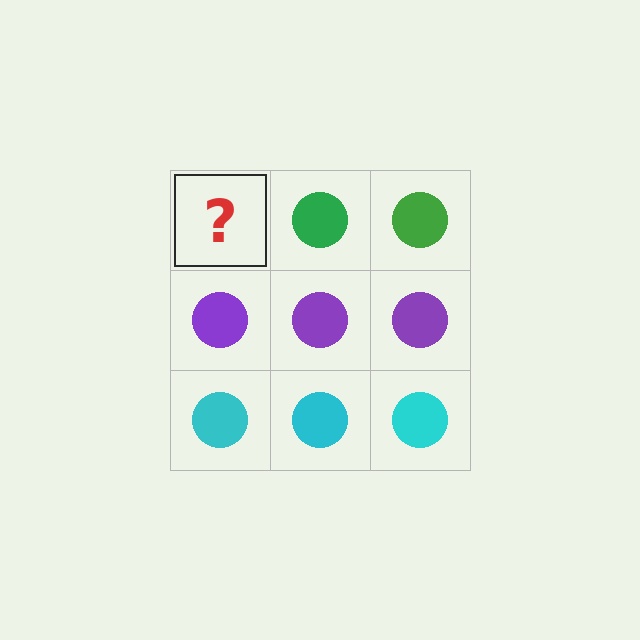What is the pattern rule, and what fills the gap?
The rule is that each row has a consistent color. The gap should be filled with a green circle.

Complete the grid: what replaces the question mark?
The question mark should be replaced with a green circle.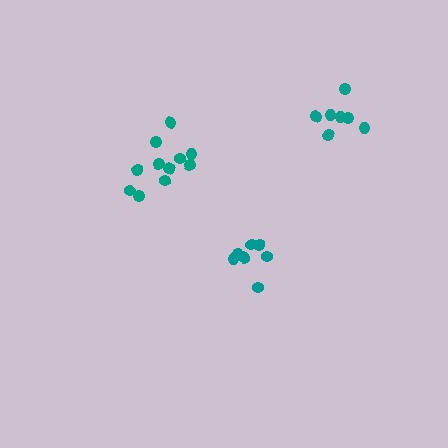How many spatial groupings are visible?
There are 3 spatial groupings.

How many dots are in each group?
Group 1: 11 dots, Group 2: 7 dots, Group 3: 8 dots (26 total).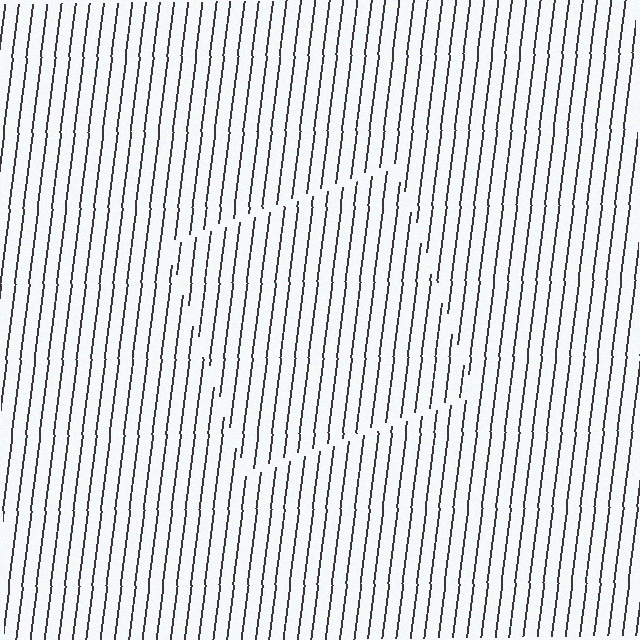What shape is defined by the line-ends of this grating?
An illusory square. The interior of the shape contains the same grating, shifted by half a period — the contour is defined by the phase discontinuity where line-ends from the inner and outer gratings abut.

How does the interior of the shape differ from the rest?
The interior of the shape contains the same grating, shifted by half a period — the contour is defined by the phase discontinuity where line-ends from the inner and outer gratings abut.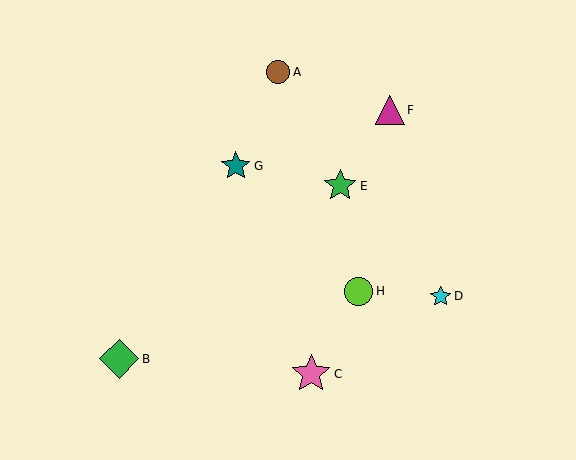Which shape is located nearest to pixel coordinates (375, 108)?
The magenta triangle (labeled F) at (390, 110) is nearest to that location.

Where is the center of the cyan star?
The center of the cyan star is at (441, 296).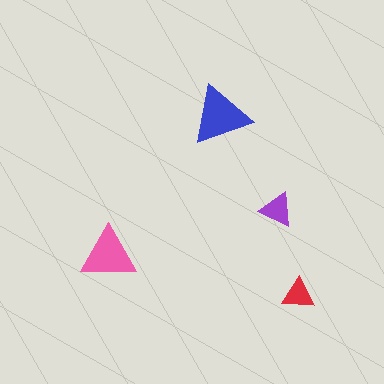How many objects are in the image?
There are 4 objects in the image.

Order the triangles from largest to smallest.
the blue one, the pink one, the purple one, the red one.